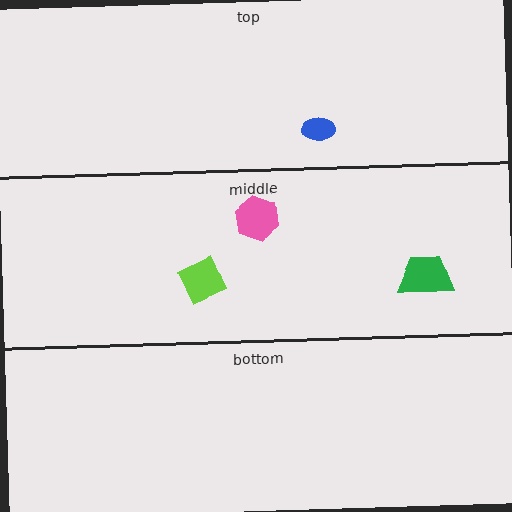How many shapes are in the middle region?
3.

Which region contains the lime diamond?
The middle region.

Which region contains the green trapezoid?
The middle region.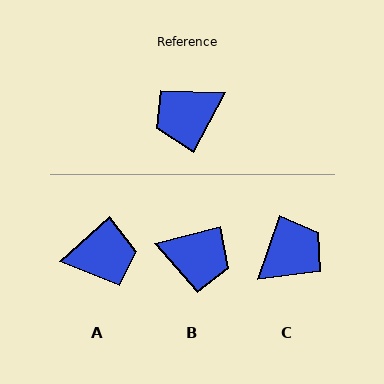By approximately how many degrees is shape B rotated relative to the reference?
Approximately 133 degrees counter-clockwise.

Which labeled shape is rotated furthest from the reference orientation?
C, about 171 degrees away.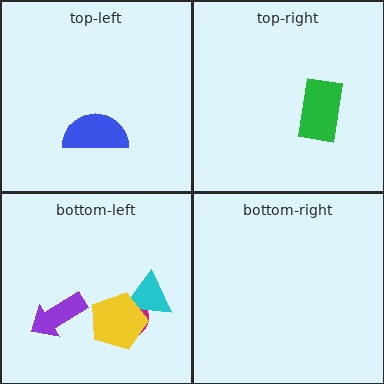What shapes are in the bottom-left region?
The magenta circle, the cyan triangle, the yellow pentagon, the purple arrow.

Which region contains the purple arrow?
The bottom-left region.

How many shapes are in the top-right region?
1.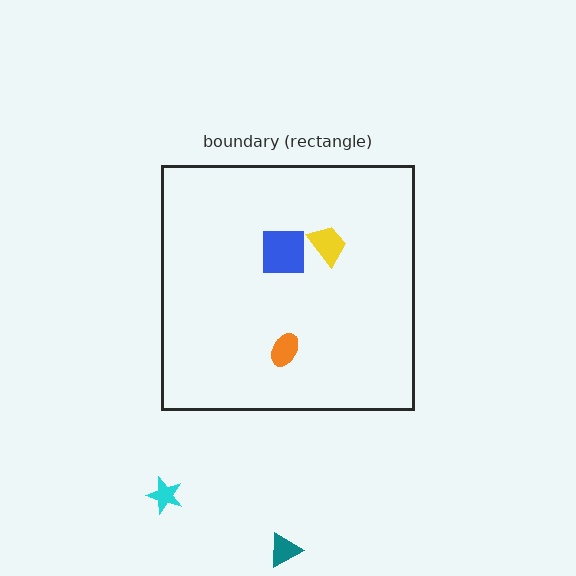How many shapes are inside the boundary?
3 inside, 2 outside.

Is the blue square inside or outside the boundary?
Inside.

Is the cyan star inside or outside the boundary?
Outside.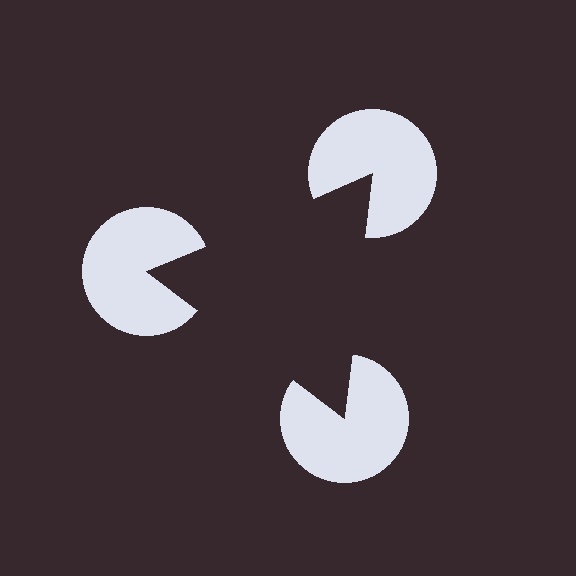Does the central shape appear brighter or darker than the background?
It typically appears slightly darker than the background, even though no actual brightness change is drawn.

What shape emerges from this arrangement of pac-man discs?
An illusory triangle — its edges are inferred from the aligned wedge cuts in the pac-man discs, not physically drawn.